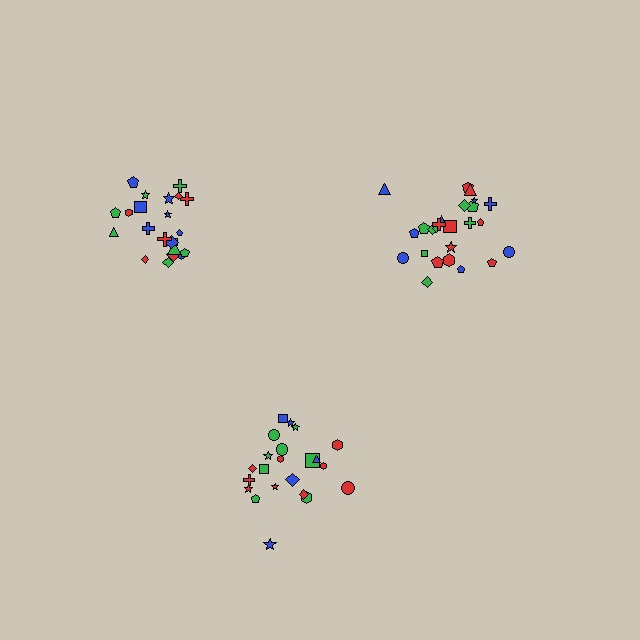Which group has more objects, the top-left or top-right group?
The top-right group.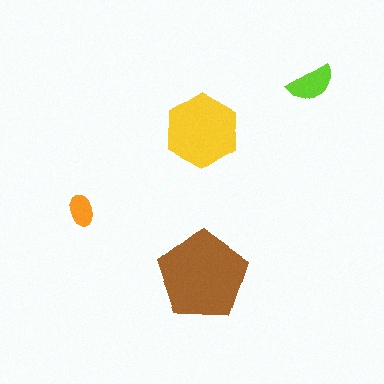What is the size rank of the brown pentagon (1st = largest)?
1st.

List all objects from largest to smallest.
The brown pentagon, the yellow hexagon, the lime semicircle, the orange ellipse.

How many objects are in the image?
There are 4 objects in the image.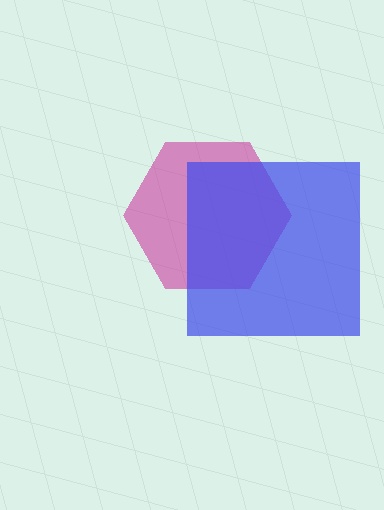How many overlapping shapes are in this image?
There are 2 overlapping shapes in the image.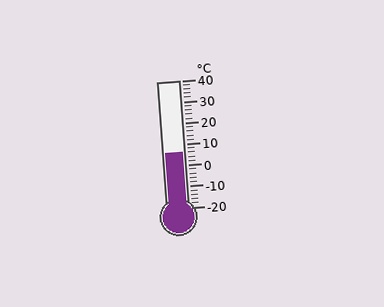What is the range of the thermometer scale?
The thermometer scale ranges from -20°C to 40°C.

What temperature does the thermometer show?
The thermometer shows approximately 6°C.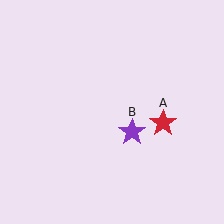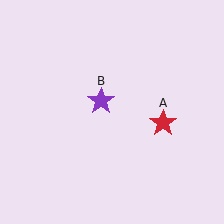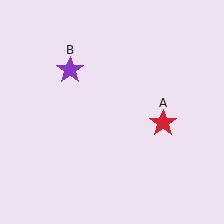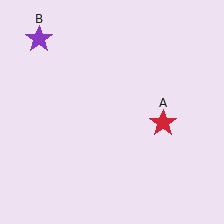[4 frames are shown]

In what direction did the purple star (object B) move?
The purple star (object B) moved up and to the left.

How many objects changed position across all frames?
1 object changed position: purple star (object B).